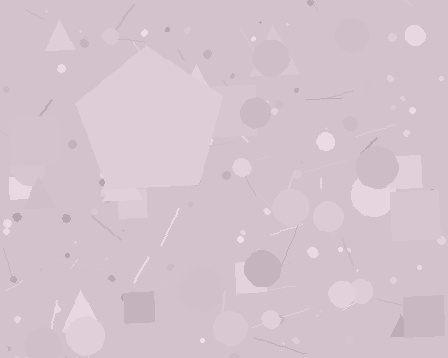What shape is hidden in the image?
A pentagon is hidden in the image.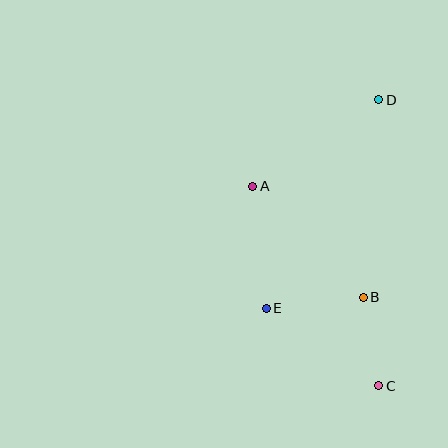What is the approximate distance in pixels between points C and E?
The distance between C and E is approximately 137 pixels.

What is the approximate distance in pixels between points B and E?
The distance between B and E is approximately 98 pixels.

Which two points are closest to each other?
Points B and C are closest to each other.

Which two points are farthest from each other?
Points C and D are farthest from each other.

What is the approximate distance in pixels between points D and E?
The distance between D and E is approximately 237 pixels.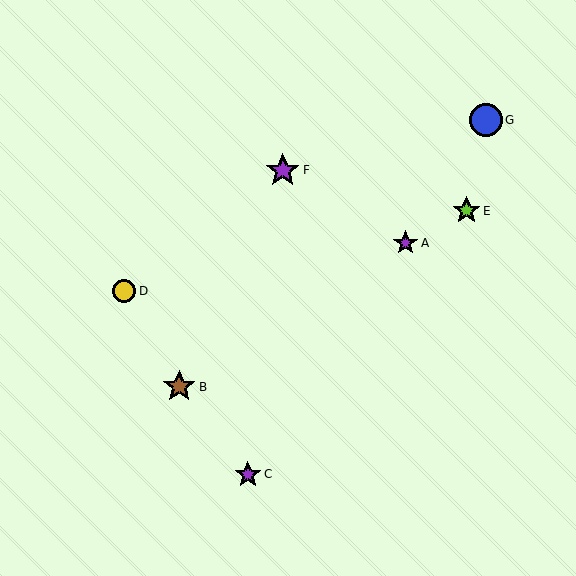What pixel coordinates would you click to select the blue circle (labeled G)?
Click at (486, 120) to select the blue circle G.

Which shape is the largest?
The purple star (labeled F) is the largest.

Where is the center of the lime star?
The center of the lime star is at (466, 211).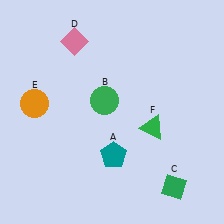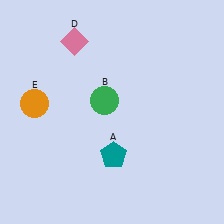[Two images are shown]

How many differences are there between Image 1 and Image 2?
There are 2 differences between the two images.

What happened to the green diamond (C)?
The green diamond (C) was removed in Image 2. It was in the bottom-right area of Image 1.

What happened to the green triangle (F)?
The green triangle (F) was removed in Image 2. It was in the bottom-right area of Image 1.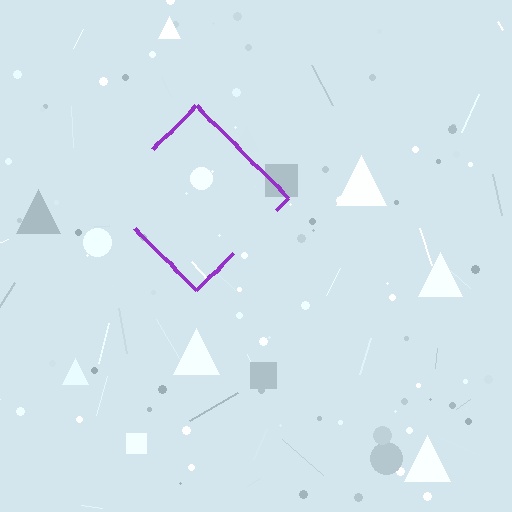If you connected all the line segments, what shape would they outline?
They would outline a diamond.